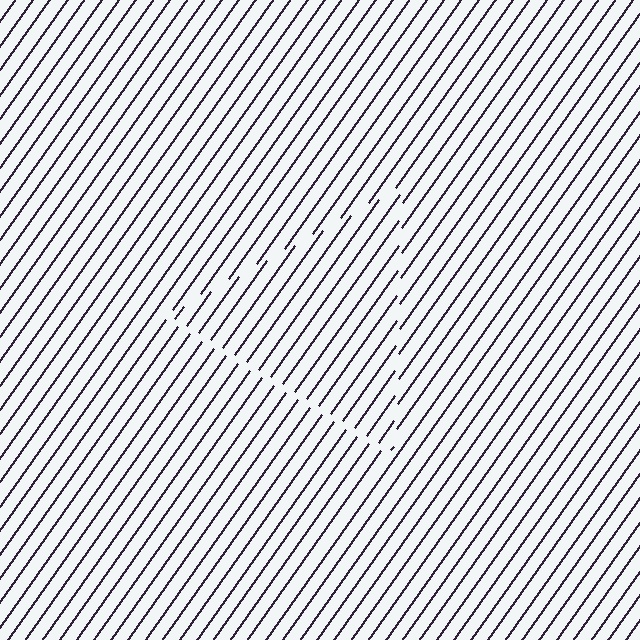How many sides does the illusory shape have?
3 sides — the line-ends trace a triangle.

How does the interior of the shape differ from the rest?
The interior of the shape contains the same grating, shifted by half a period — the contour is defined by the phase discontinuity where line-ends from the inner and outer gratings abut.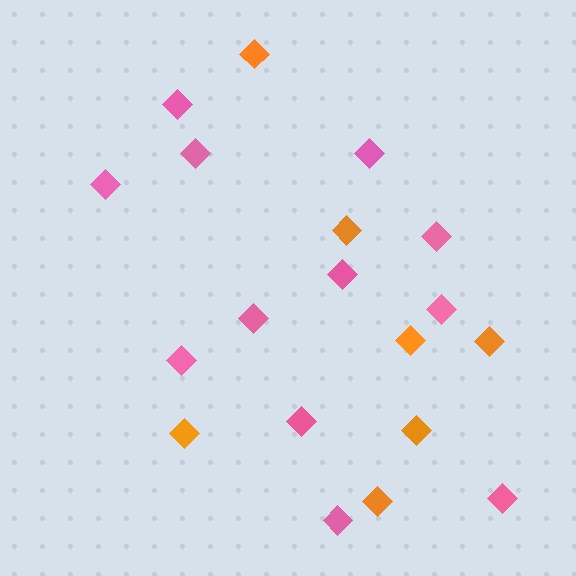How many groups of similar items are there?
There are 2 groups: one group of pink diamonds (12) and one group of orange diamonds (7).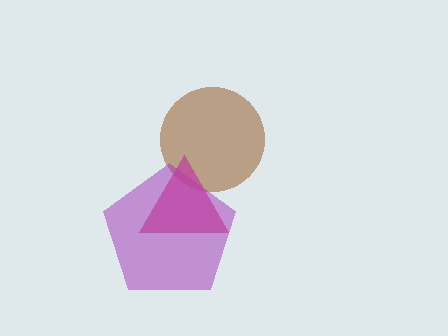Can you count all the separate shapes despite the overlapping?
Yes, there are 3 separate shapes.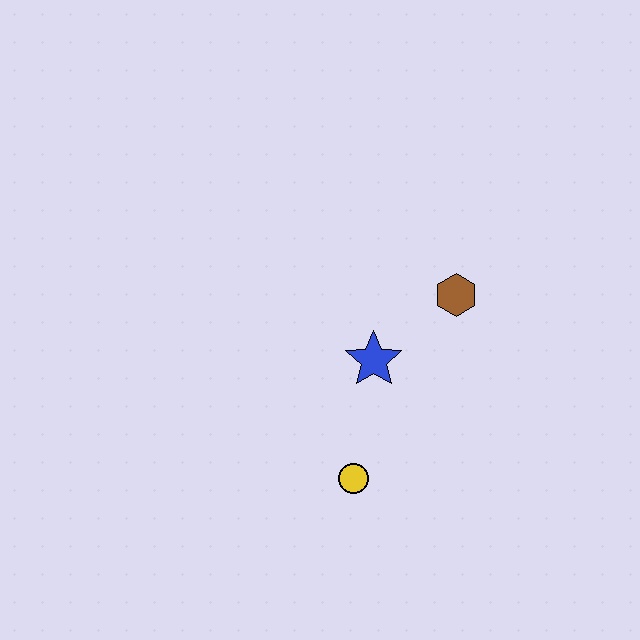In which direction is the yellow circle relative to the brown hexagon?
The yellow circle is below the brown hexagon.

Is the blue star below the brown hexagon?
Yes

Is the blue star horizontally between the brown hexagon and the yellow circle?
Yes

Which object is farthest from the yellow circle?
The brown hexagon is farthest from the yellow circle.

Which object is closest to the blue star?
The brown hexagon is closest to the blue star.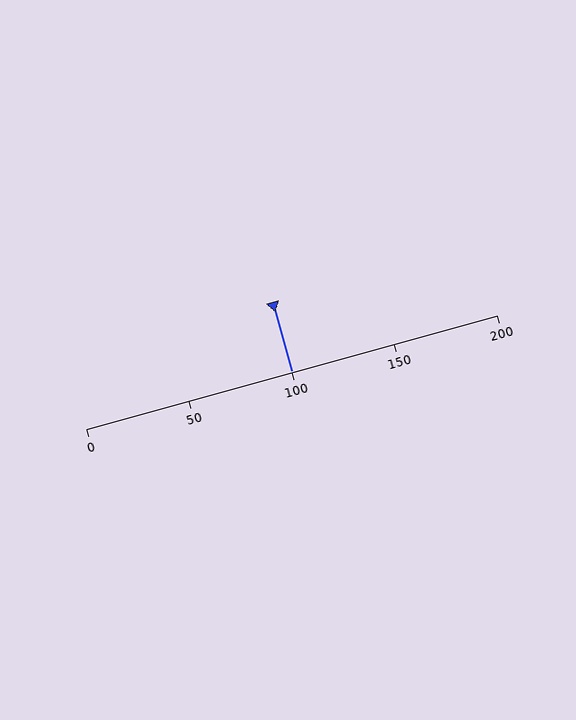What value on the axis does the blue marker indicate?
The marker indicates approximately 100.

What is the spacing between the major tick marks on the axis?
The major ticks are spaced 50 apart.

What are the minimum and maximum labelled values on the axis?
The axis runs from 0 to 200.